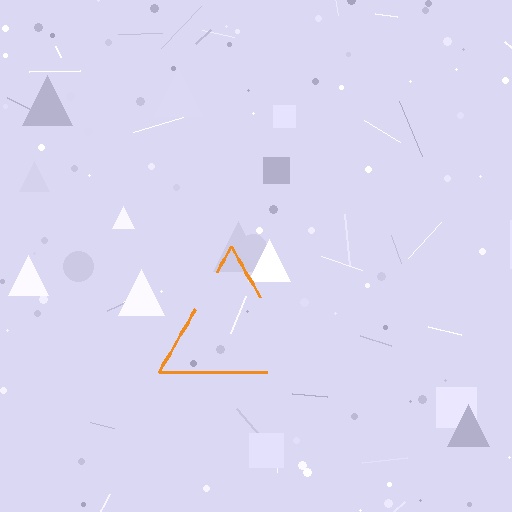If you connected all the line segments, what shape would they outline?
They would outline a triangle.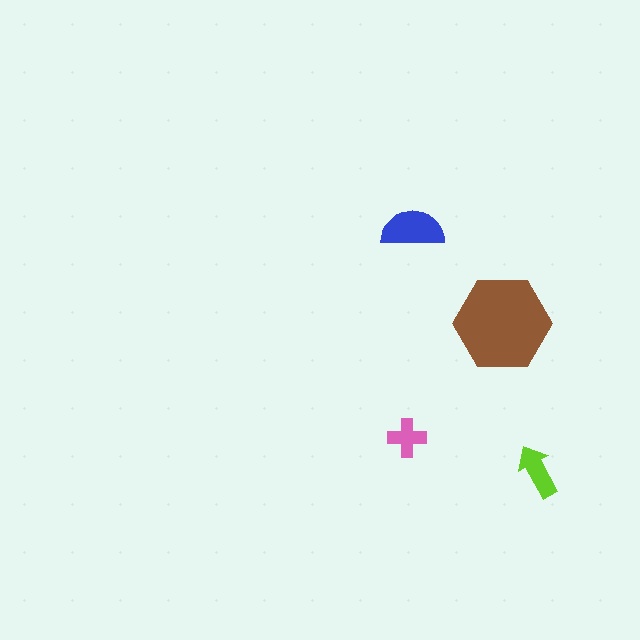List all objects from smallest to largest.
The pink cross, the lime arrow, the blue semicircle, the brown hexagon.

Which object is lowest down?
The lime arrow is bottommost.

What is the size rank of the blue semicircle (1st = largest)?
2nd.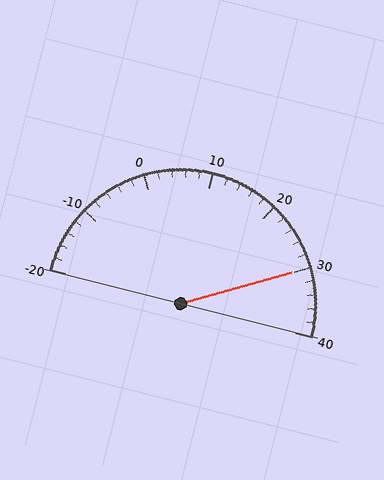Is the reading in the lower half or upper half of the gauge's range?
The reading is in the upper half of the range (-20 to 40).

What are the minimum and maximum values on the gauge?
The gauge ranges from -20 to 40.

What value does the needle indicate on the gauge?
The needle indicates approximately 30.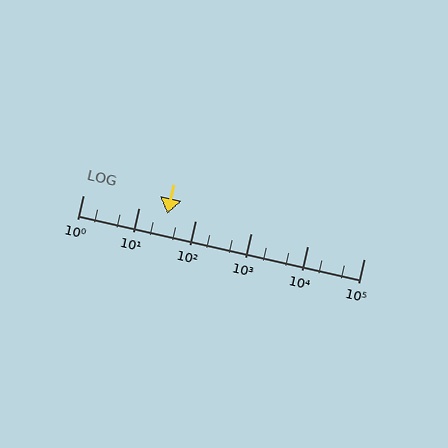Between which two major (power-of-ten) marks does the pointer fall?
The pointer is between 10 and 100.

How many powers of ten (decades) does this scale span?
The scale spans 5 decades, from 1 to 100000.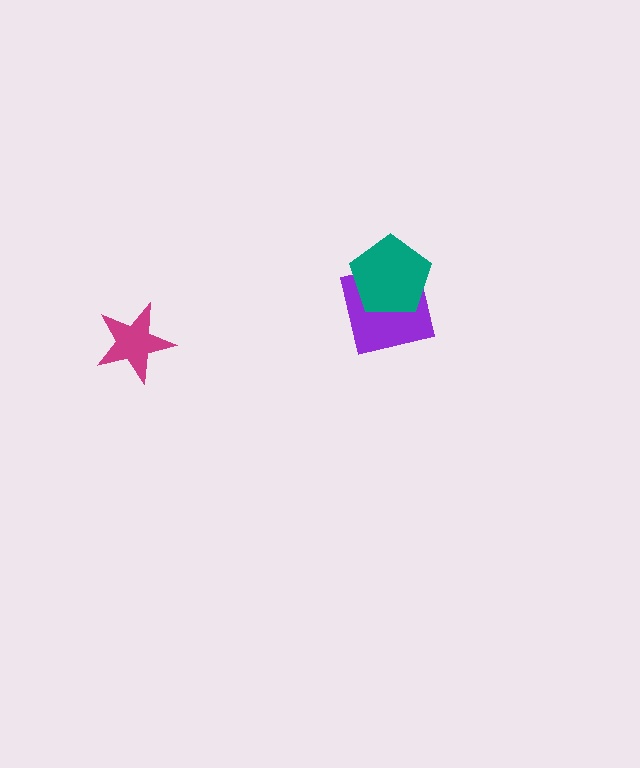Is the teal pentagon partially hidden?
No, no other shape covers it.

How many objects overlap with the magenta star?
0 objects overlap with the magenta star.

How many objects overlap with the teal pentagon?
1 object overlaps with the teal pentagon.